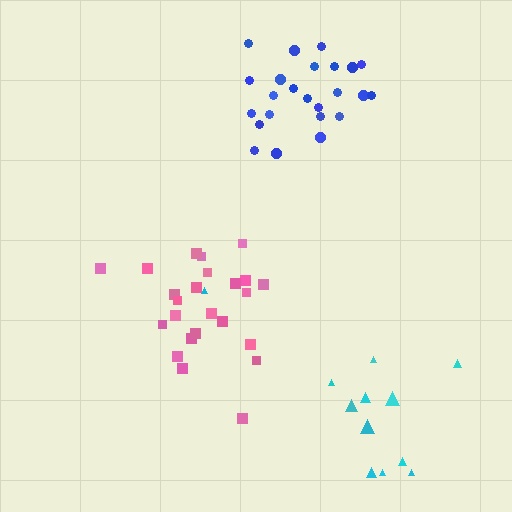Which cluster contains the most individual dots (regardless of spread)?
Pink (24).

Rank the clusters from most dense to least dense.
pink, blue, cyan.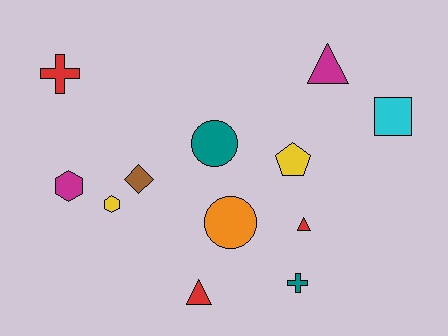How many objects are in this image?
There are 12 objects.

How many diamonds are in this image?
There is 1 diamond.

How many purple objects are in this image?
There are no purple objects.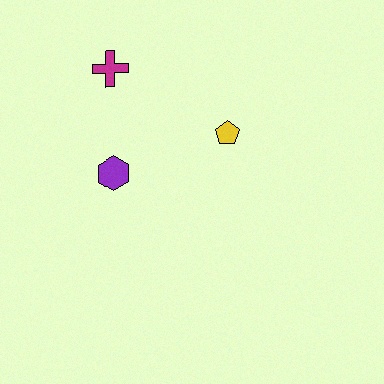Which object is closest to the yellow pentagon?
The purple hexagon is closest to the yellow pentagon.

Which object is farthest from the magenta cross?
The yellow pentagon is farthest from the magenta cross.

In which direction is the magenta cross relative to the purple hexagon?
The magenta cross is above the purple hexagon.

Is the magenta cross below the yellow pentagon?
No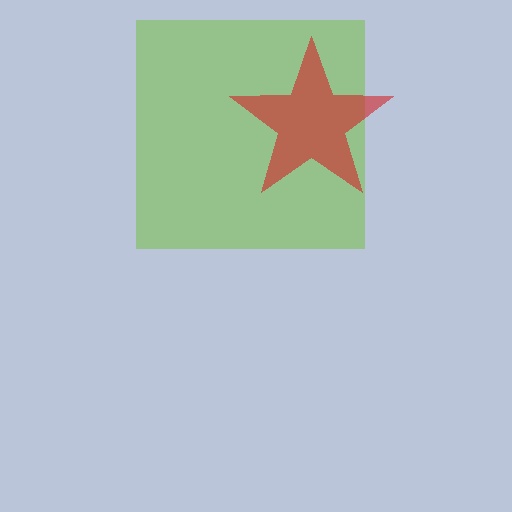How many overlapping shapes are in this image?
There are 2 overlapping shapes in the image.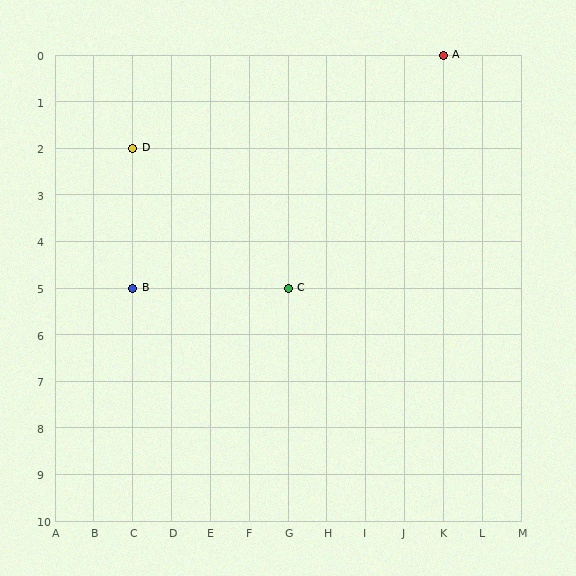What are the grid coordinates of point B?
Point B is at grid coordinates (C, 5).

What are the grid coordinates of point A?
Point A is at grid coordinates (K, 0).